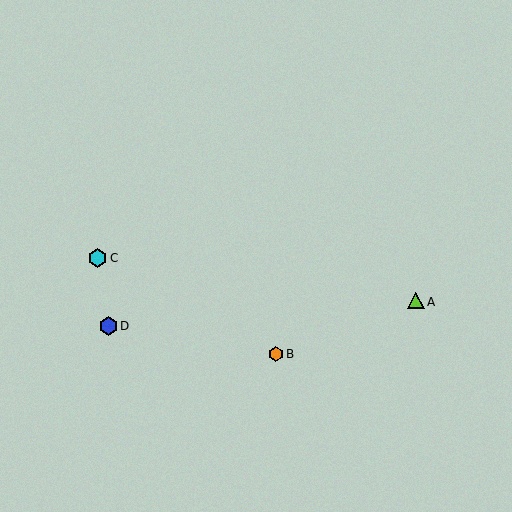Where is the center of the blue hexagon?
The center of the blue hexagon is at (109, 326).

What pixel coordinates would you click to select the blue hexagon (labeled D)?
Click at (109, 326) to select the blue hexagon D.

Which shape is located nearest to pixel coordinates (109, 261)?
The cyan hexagon (labeled C) at (97, 258) is nearest to that location.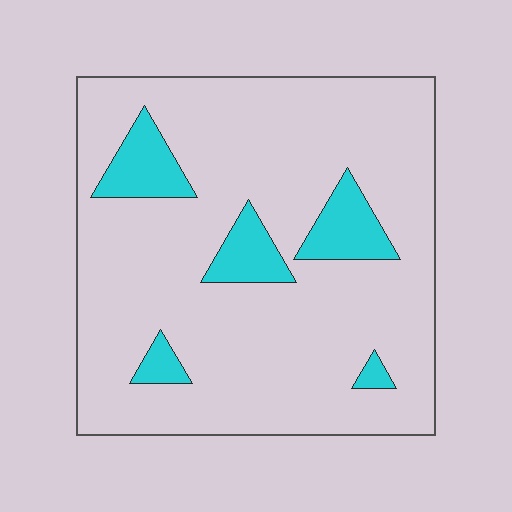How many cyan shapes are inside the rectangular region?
5.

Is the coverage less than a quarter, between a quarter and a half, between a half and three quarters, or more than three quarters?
Less than a quarter.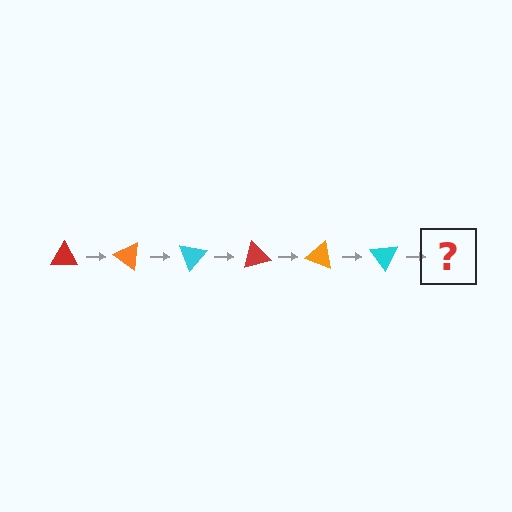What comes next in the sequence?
The next element should be a red triangle, rotated 210 degrees from the start.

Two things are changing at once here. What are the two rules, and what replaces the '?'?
The two rules are that it rotates 35 degrees each step and the color cycles through red, orange, and cyan. The '?' should be a red triangle, rotated 210 degrees from the start.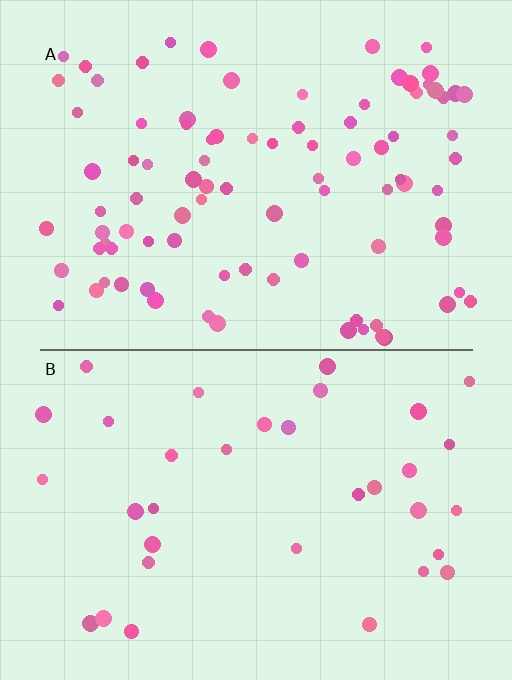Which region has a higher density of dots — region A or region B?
A (the top).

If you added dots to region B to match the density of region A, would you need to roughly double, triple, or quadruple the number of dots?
Approximately triple.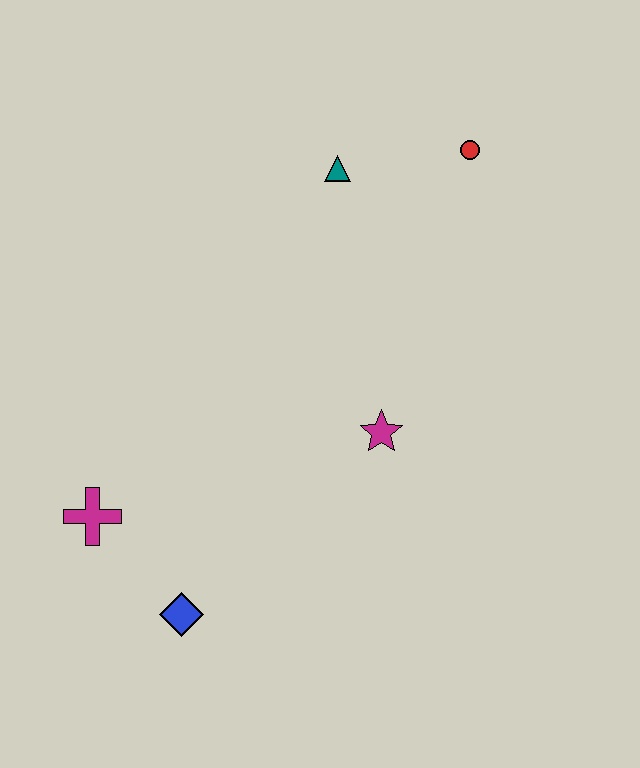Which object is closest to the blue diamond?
The magenta cross is closest to the blue diamond.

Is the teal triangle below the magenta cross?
No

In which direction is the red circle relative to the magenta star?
The red circle is above the magenta star.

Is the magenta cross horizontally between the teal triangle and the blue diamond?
No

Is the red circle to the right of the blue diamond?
Yes